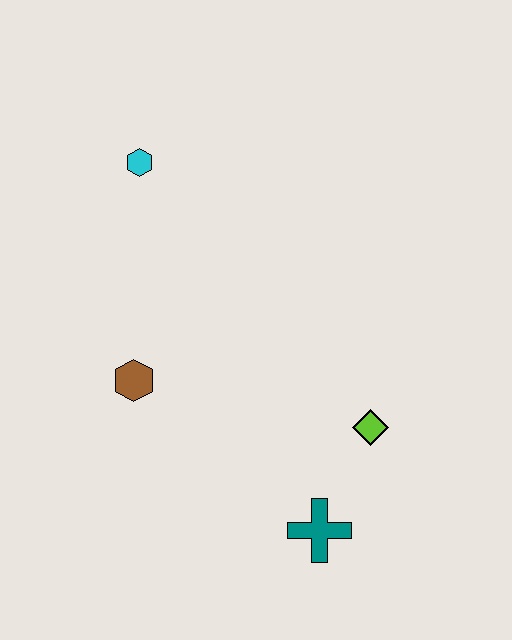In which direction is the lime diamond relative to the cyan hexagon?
The lime diamond is below the cyan hexagon.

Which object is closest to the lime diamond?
The teal cross is closest to the lime diamond.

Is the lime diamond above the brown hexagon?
No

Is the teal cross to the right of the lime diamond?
No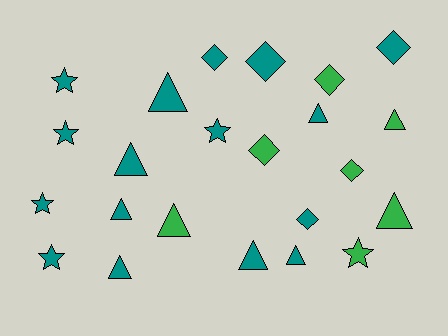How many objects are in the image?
There are 23 objects.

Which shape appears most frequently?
Triangle, with 10 objects.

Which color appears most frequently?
Teal, with 16 objects.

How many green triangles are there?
There are 3 green triangles.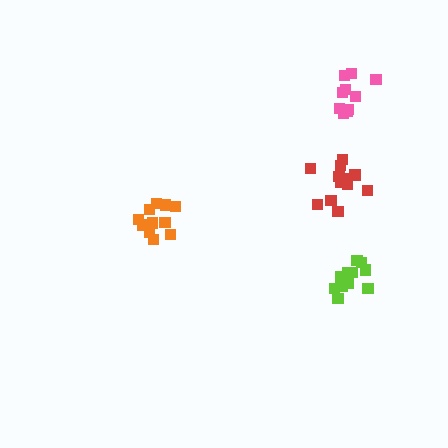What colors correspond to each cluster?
The clusters are colored: red, pink, orange, lime.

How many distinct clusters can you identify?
There are 4 distinct clusters.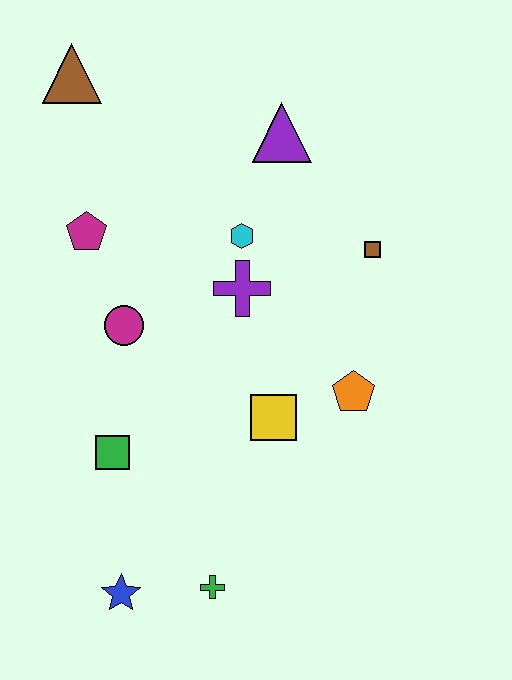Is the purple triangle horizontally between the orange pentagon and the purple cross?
Yes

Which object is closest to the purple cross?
The cyan hexagon is closest to the purple cross.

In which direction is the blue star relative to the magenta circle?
The blue star is below the magenta circle.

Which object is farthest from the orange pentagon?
The brown triangle is farthest from the orange pentagon.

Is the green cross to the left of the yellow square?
Yes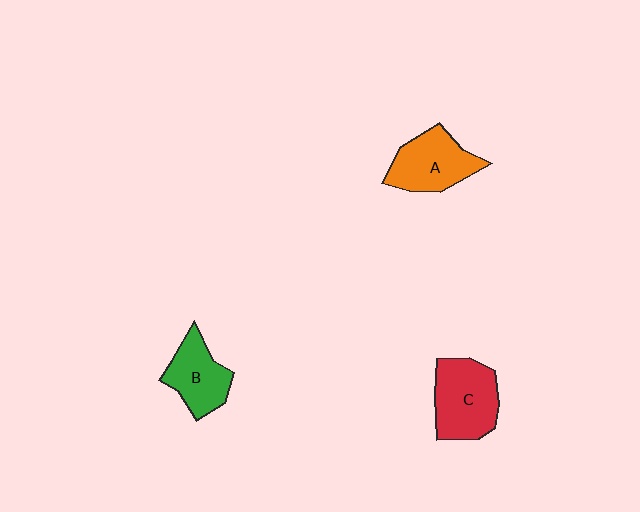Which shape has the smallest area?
Shape B (green).